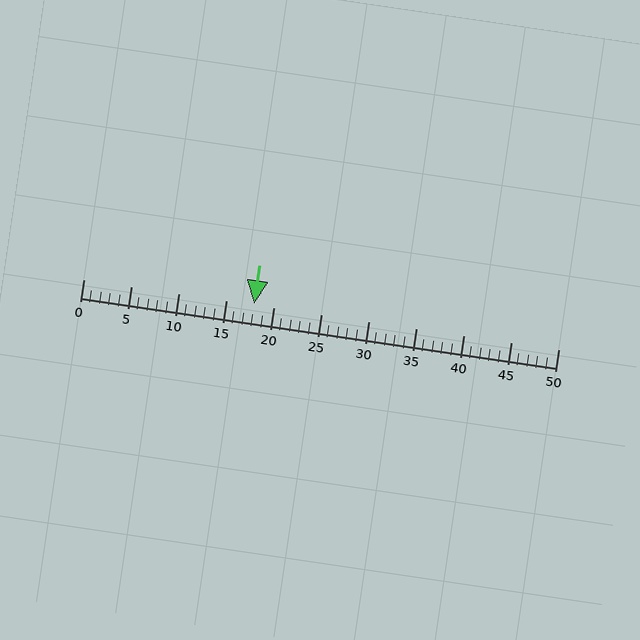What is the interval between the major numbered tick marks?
The major tick marks are spaced 5 units apart.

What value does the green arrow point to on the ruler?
The green arrow points to approximately 18.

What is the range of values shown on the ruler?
The ruler shows values from 0 to 50.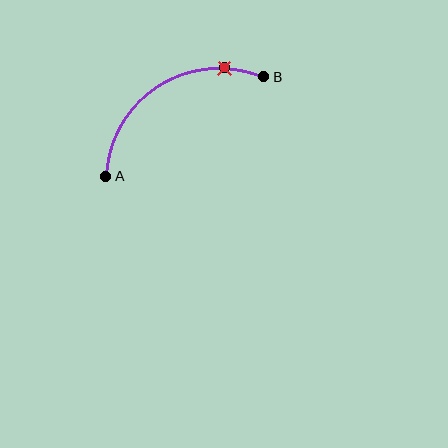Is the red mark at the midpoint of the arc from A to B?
No. The red mark lies on the arc but is closer to endpoint B. The arc midpoint would be at the point on the curve equidistant along the arc from both A and B.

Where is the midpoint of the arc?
The arc midpoint is the point on the curve farthest from the straight line joining A and B. It sits above that line.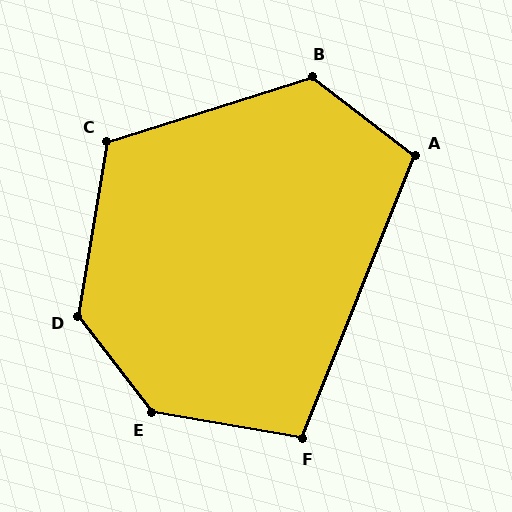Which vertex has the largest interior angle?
E, at approximately 137 degrees.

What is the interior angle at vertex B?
Approximately 125 degrees (obtuse).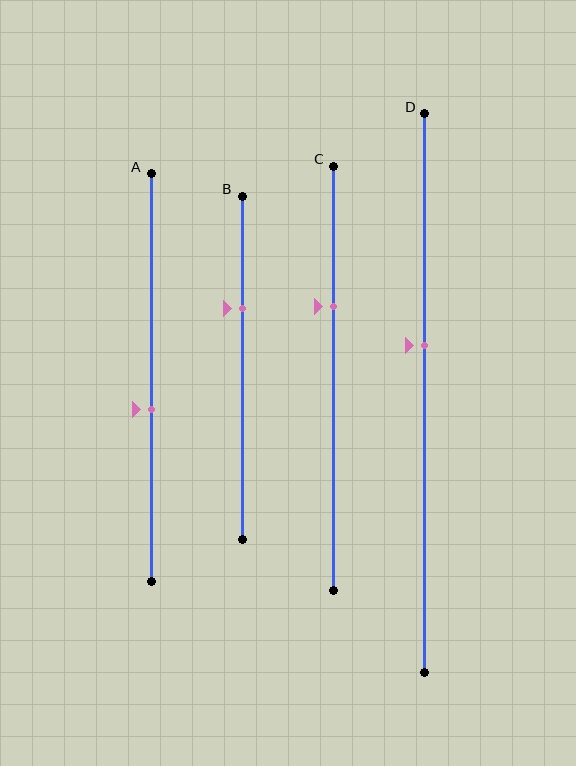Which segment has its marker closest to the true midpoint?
Segment A has its marker closest to the true midpoint.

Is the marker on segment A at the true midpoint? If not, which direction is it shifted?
No, the marker on segment A is shifted downward by about 8% of the segment length.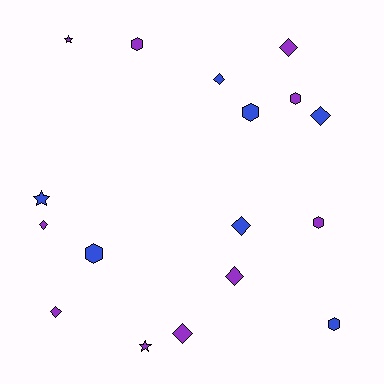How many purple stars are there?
There are 2 purple stars.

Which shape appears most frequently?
Diamond, with 8 objects.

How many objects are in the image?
There are 17 objects.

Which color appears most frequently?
Purple, with 10 objects.